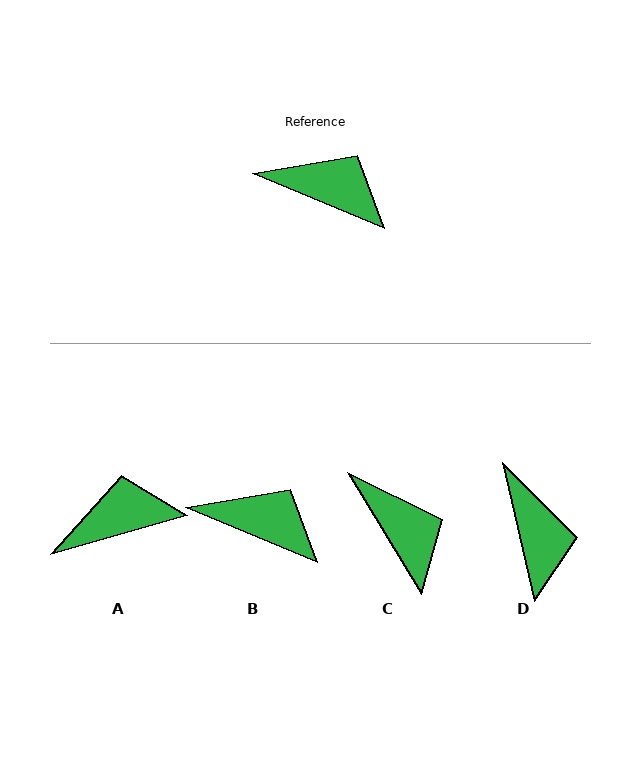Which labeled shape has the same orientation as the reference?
B.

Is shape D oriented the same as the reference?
No, it is off by about 55 degrees.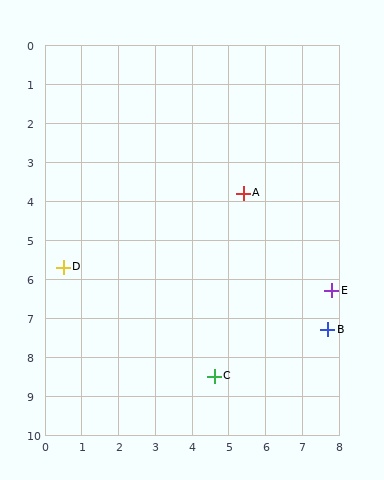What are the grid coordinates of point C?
Point C is at approximately (4.6, 8.5).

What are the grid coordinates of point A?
Point A is at approximately (5.4, 3.8).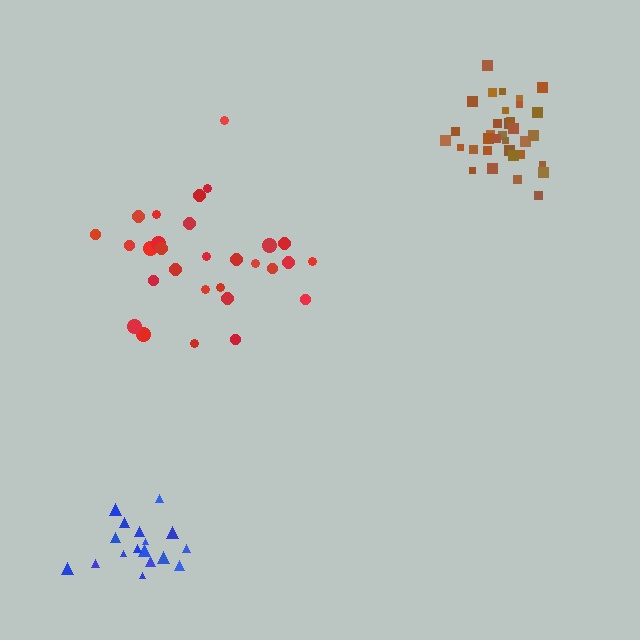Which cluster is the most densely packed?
Brown.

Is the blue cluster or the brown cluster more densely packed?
Brown.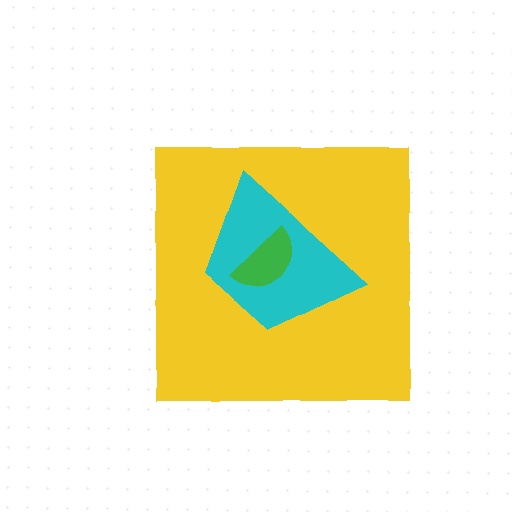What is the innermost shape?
The green semicircle.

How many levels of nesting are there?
3.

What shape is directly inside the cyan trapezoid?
The green semicircle.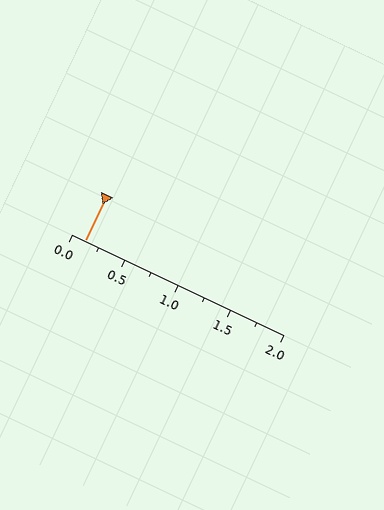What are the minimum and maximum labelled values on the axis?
The axis runs from 0.0 to 2.0.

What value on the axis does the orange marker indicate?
The marker indicates approximately 0.12.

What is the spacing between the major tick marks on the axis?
The major ticks are spaced 0.5 apart.